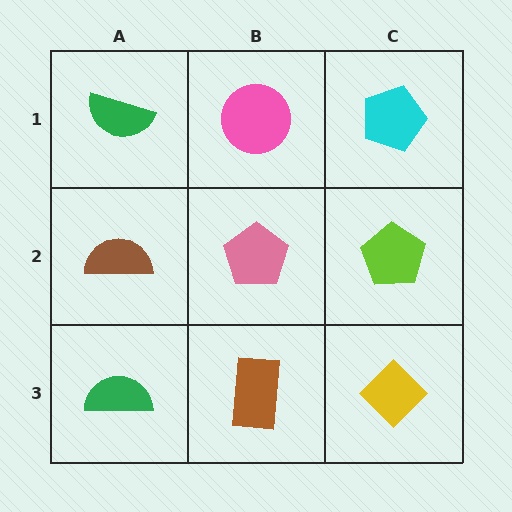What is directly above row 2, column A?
A green semicircle.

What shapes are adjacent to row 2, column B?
A pink circle (row 1, column B), a brown rectangle (row 3, column B), a brown semicircle (row 2, column A), a lime pentagon (row 2, column C).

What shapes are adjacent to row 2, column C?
A cyan pentagon (row 1, column C), a yellow diamond (row 3, column C), a pink pentagon (row 2, column B).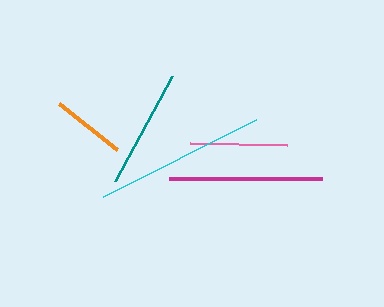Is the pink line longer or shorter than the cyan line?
The cyan line is longer than the pink line.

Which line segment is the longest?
The cyan line is the longest at approximately 171 pixels.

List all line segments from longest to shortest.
From longest to shortest: cyan, magenta, teal, pink, orange.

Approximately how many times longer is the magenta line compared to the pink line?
The magenta line is approximately 1.6 times the length of the pink line.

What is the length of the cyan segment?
The cyan segment is approximately 171 pixels long.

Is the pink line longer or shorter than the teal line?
The teal line is longer than the pink line.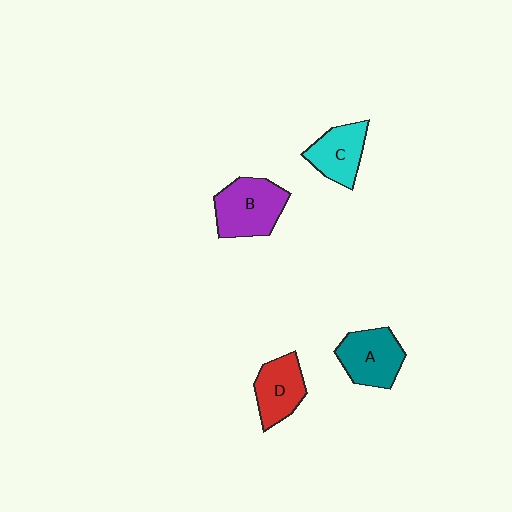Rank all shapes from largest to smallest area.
From largest to smallest: B (purple), A (teal), D (red), C (cyan).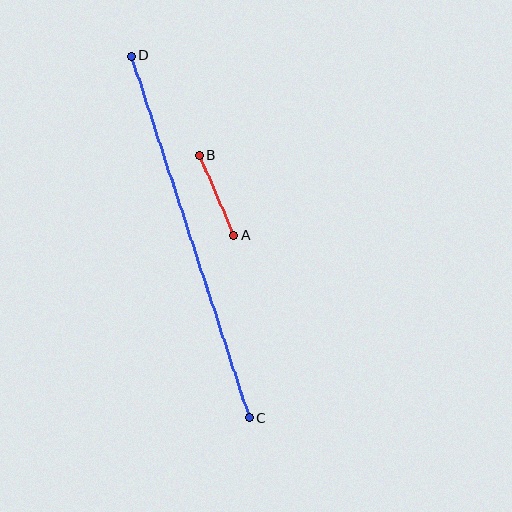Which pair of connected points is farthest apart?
Points C and D are farthest apart.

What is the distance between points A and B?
The distance is approximately 87 pixels.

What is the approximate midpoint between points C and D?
The midpoint is at approximately (190, 237) pixels.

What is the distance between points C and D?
The distance is approximately 381 pixels.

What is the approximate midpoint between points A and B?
The midpoint is at approximately (217, 196) pixels.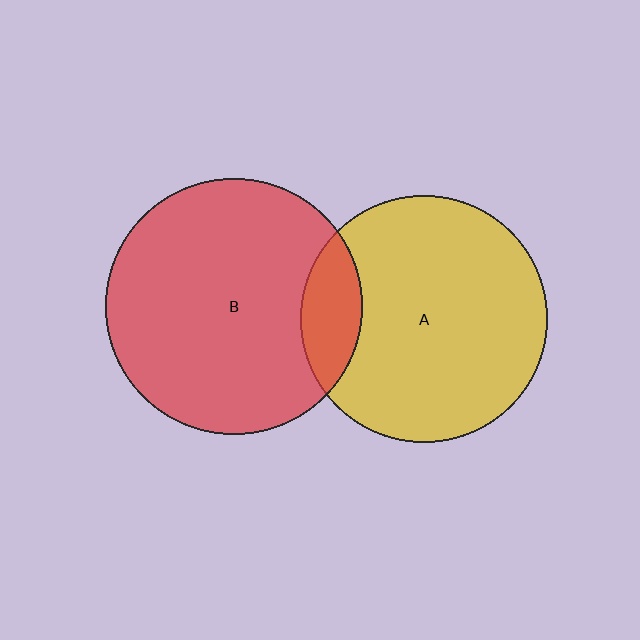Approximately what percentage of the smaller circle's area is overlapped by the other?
Approximately 15%.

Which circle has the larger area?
Circle B (red).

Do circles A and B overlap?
Yes.